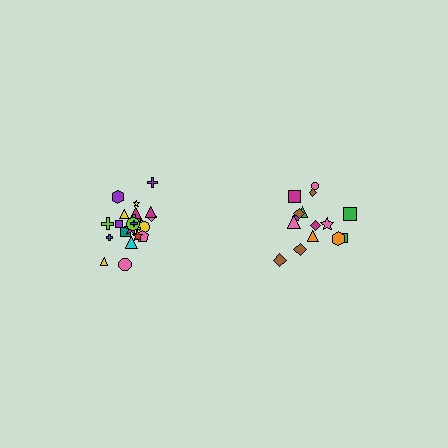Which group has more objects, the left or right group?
The left group.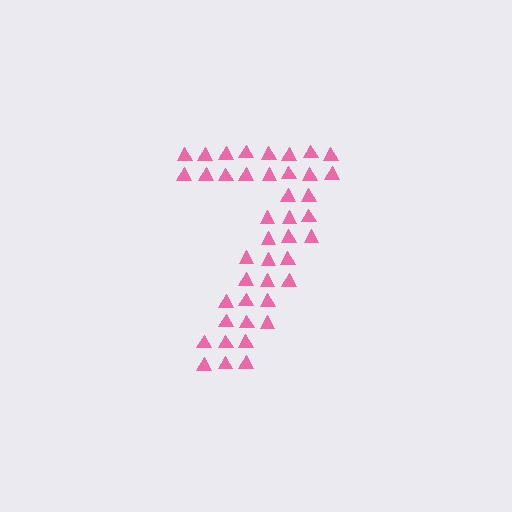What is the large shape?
The large shape is the digit 7.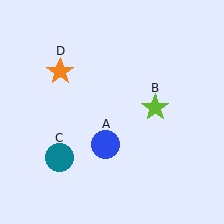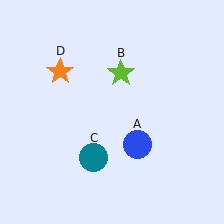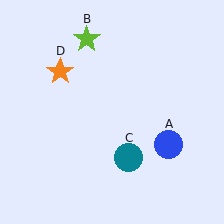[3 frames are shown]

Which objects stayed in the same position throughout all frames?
Orange star (object D) remained stationary.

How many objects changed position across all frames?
3 objects changed position: blue circle (object A), lime star (object B), teal circle (object C).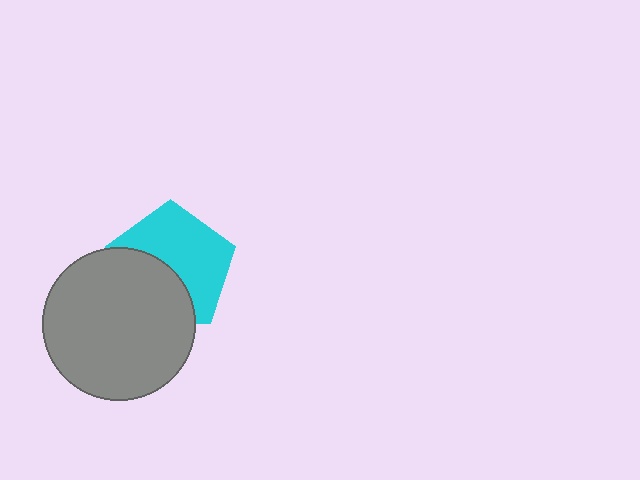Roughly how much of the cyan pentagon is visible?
About half of it is visible (roughly 58%).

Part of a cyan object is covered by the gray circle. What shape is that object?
It is a pentagon.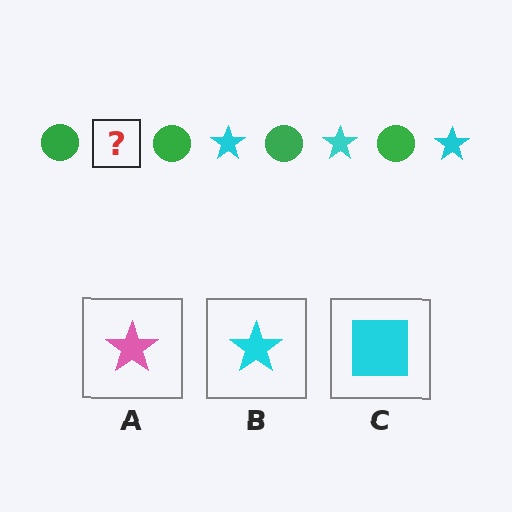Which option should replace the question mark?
Option B.